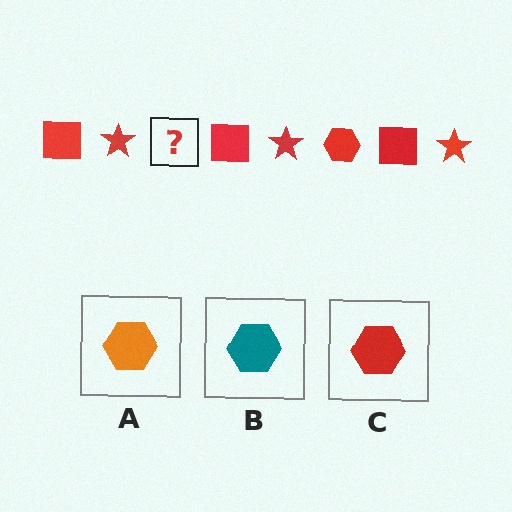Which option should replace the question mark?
Option C.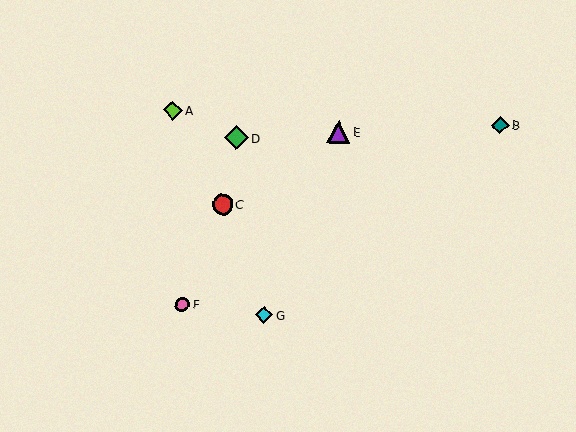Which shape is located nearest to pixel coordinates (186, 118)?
The lime diamond (labeled A) at (173, 110) is nearest to that location.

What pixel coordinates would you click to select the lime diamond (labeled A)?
Click at (173, 110) to select the lime diamond A.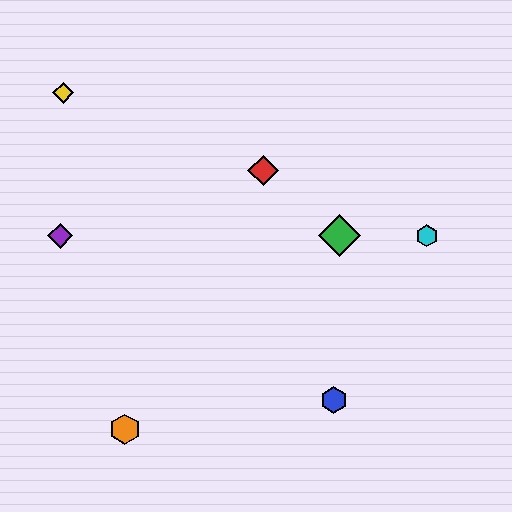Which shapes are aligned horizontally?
The green diamond, the purple diamond, the cyan hexagon are aligned horizontally.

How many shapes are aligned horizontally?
3 shapes (the green diamond, the purple diamond, the cyan hexagon) are aligned horizontally.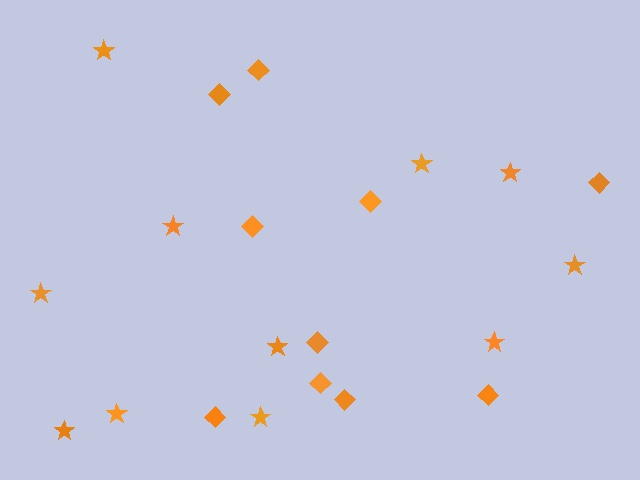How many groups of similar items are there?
There are 2 groups: one group of diamonds (10) and one group of stars (11).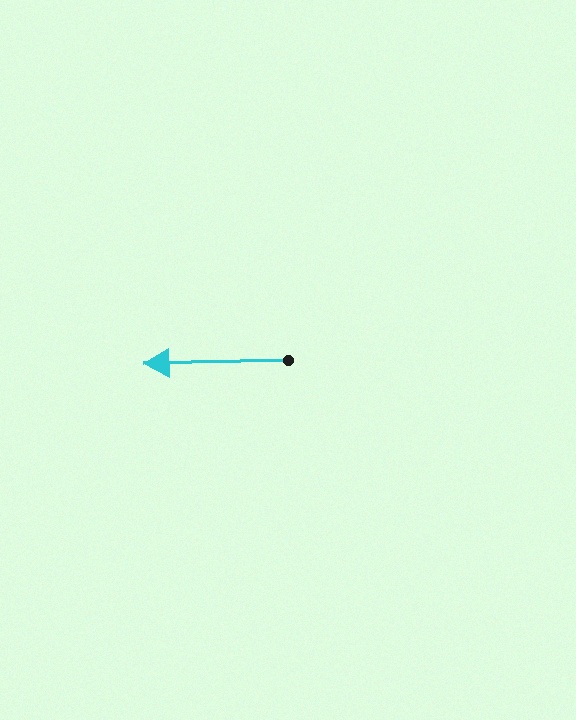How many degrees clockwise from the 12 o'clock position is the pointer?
Approximately 269 degrees.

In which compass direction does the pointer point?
West.